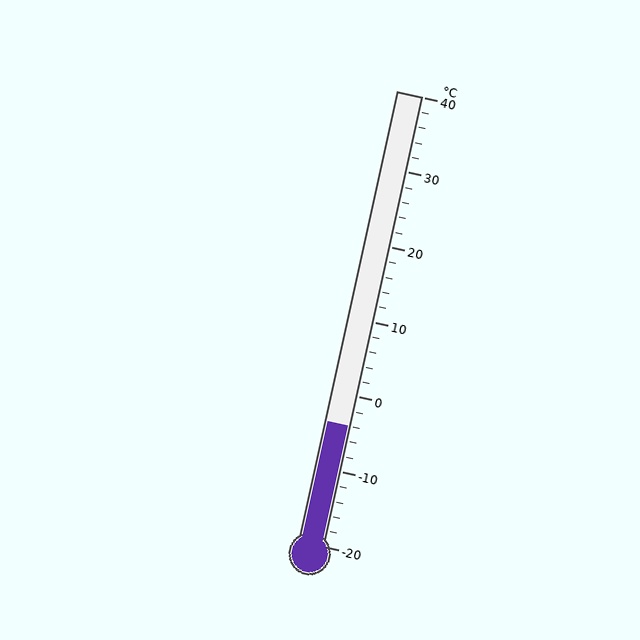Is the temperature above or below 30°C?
The temperature is below 30°C.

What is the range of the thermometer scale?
The thermometer scale ranges from -20°C to 40°C.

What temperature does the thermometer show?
The thermometer shows approximately -4°C.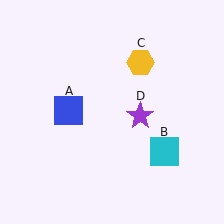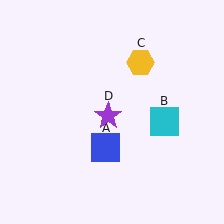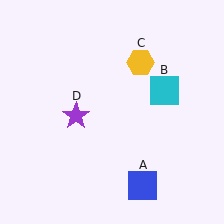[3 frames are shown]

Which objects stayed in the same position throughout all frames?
Yellow hexagon (object C) remained stationary.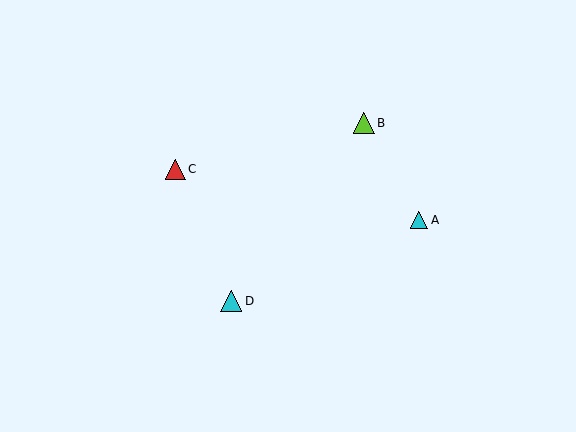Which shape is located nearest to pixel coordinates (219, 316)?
The cyan triangle (labeled D) at (231, 301) is nearest to that location.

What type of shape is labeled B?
Shape B is a lime triangle.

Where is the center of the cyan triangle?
The center of the cyan triangle is at (419, 220).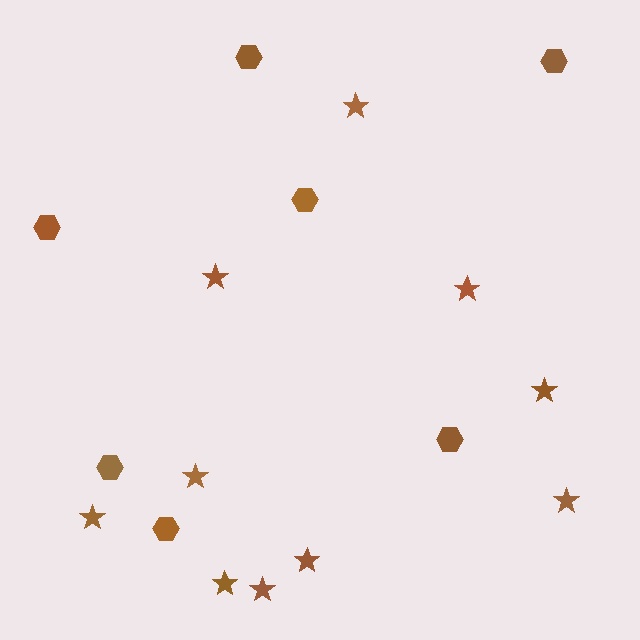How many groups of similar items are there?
There are 2 groups: one group of hexagons (7) and one group of stars (10).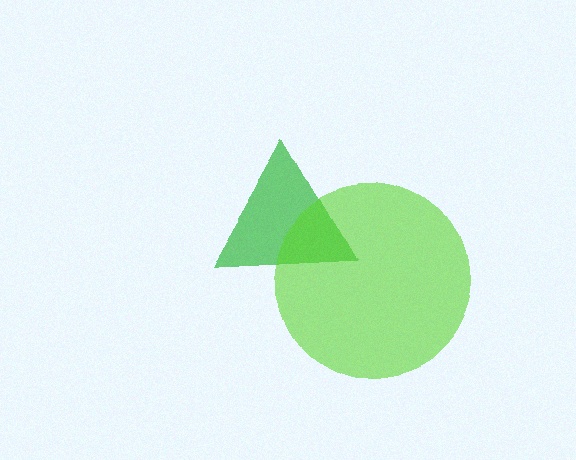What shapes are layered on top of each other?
The layered shapes are: a green triangle, a lime circle.